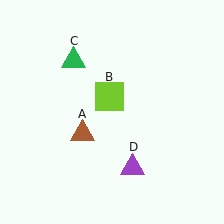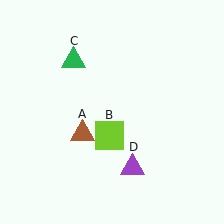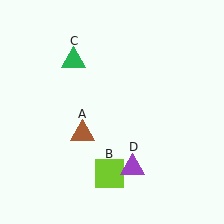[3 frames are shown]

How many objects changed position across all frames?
1 object changed position: lime square (object B).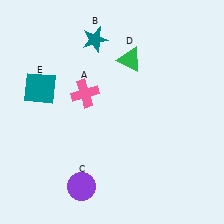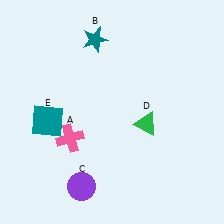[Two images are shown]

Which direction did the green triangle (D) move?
The green triangle (D) moved down.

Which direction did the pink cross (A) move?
The pink cross (A) moved down.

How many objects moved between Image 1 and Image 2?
3 objects moved between the two images.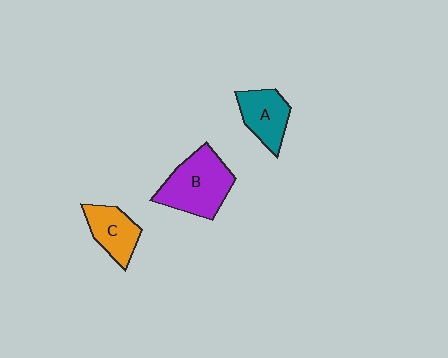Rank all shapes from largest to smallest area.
From largest to smallest: B (purple), A (teal), C (orange).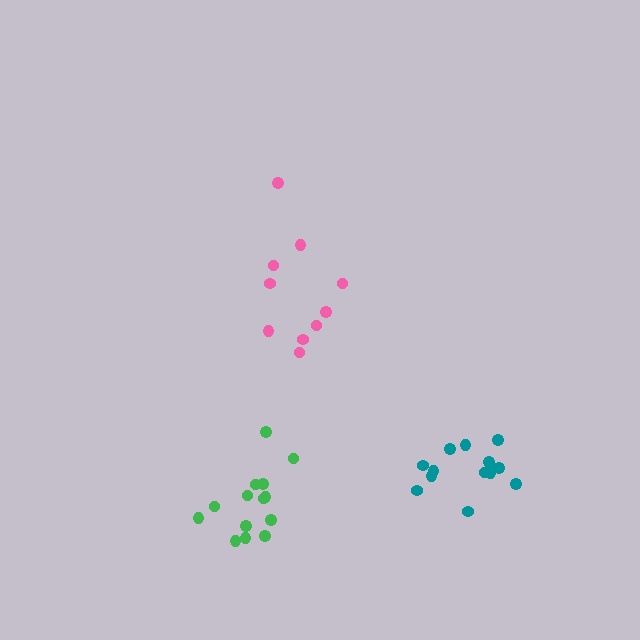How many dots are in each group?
Group 1: 10 dots, Group 2: 13 dots, Group 3: 14 dots (37 total).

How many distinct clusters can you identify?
There are 3 distinct clusters.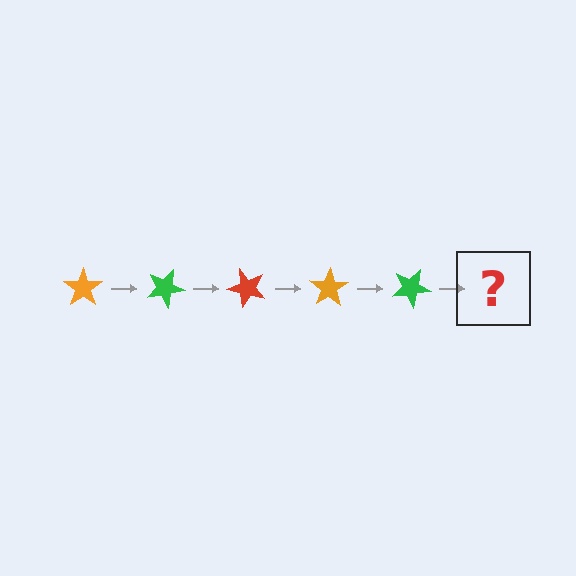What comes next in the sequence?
The next element should be a red star, rotated 125 degrees from the start.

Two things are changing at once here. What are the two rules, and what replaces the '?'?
The two rules are that it rotates 25 degrees each step and the color cycles through orange, green, and red. The '?' should be a red star, rotated 125 degrees from the start.